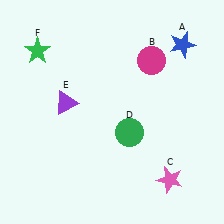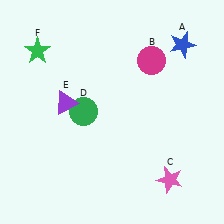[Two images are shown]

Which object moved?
The green circle (D) moved left.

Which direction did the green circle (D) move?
The green circle (D) moved left.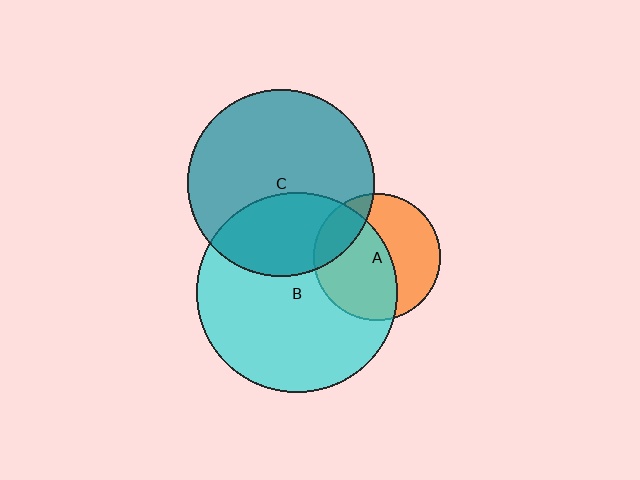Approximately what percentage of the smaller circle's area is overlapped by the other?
Approximately 20%.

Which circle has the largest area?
Circle B (cyan).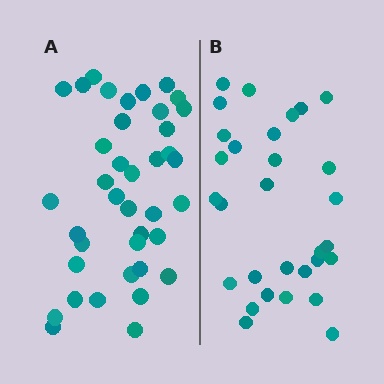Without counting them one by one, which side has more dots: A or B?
Region A (the left region) has more dots.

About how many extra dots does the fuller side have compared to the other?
Region A has roughly 8 or so more dots than region B.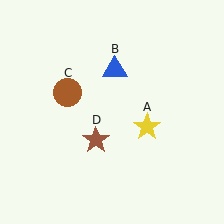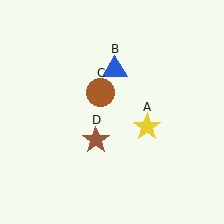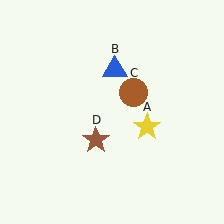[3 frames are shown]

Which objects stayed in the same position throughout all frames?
Yellow star (object A) and blue triangle (object B) and brown star (object D) remained stationary.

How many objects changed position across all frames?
1 object changed position: brown circle (object C).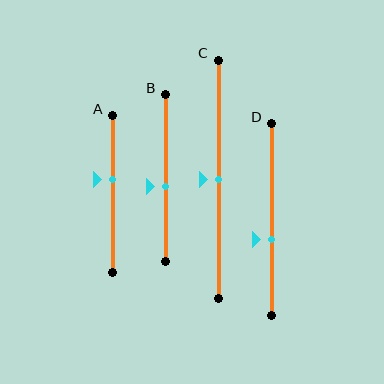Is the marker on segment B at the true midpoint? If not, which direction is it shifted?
No, the marker on segment B is shifted downward by about 5% of the segment length.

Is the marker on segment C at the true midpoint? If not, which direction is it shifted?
Yes, the marker on segment C is at the true midpoint.